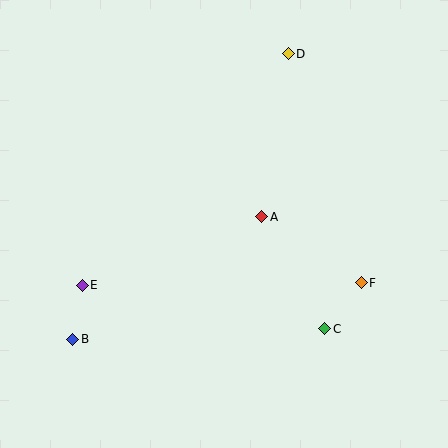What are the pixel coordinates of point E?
Point E is at (82, 285).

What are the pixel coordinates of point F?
Point F is at (361, 283).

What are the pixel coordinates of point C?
Point C is at (325, 329).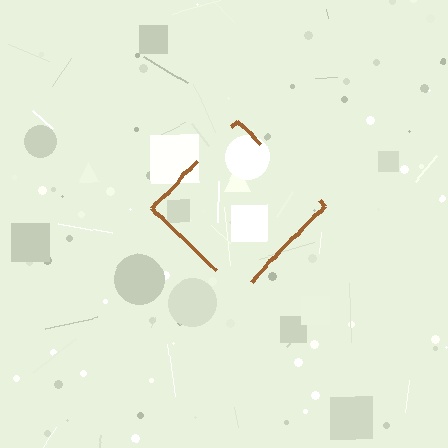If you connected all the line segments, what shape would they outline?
They would outline a diamond.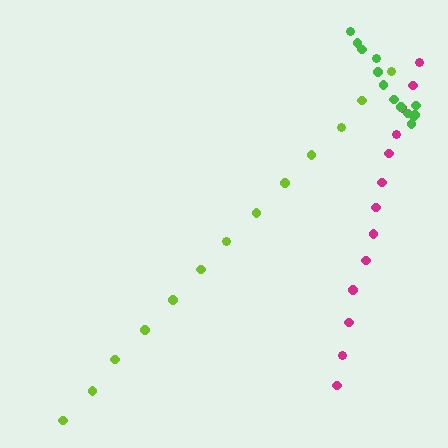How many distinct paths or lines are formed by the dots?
There are 3 distinct paths.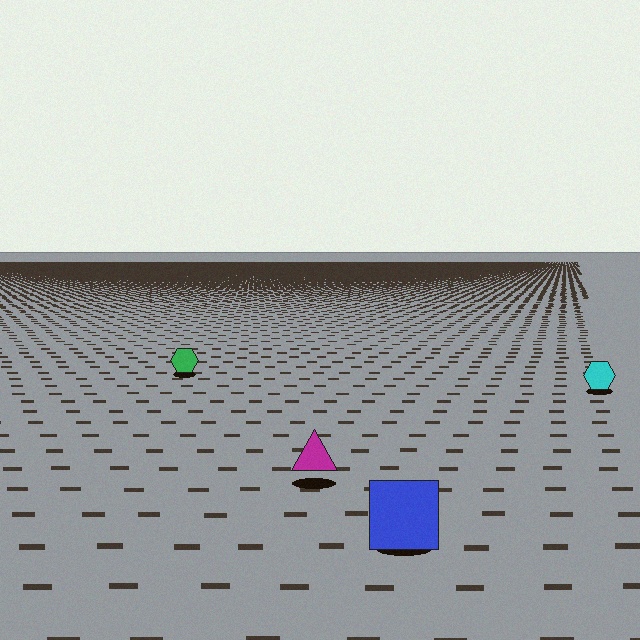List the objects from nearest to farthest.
From nearest to farthest: the blue square, the magenta triangle, the cyan hexagon, the green hexagon.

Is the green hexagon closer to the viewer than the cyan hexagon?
No. The cyan hexagon is closer — you can tell from the texture gradient: the ground texture is coarser near it.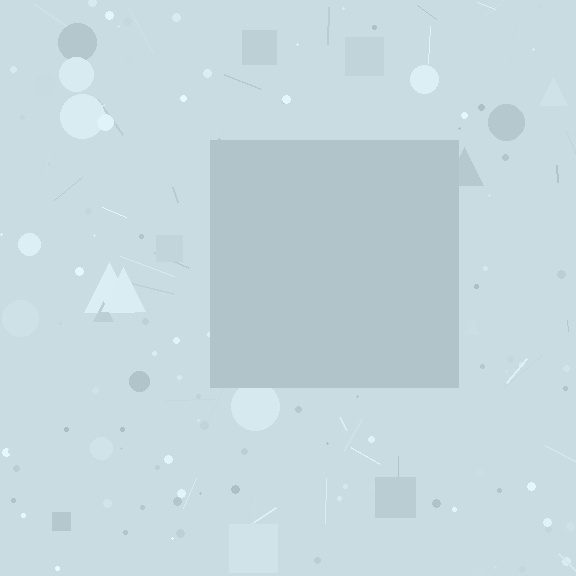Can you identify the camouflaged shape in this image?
The camouflaged shape is a square.